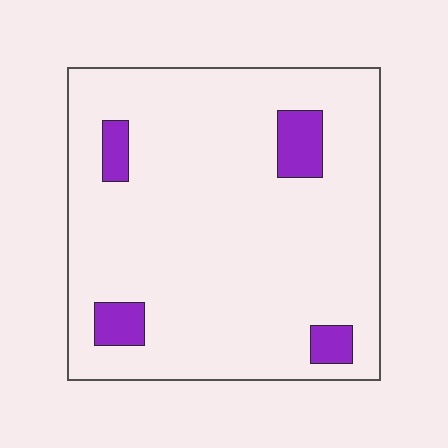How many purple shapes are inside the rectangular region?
4.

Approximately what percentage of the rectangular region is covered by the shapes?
Approximately 10%.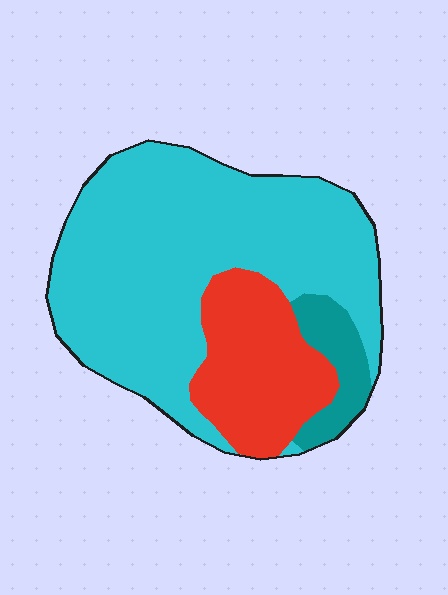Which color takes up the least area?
Teal, at roughly 10%.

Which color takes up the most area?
Cyan, at roughly 70%.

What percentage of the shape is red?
Red takes up about one quarter (1/4) of the shape.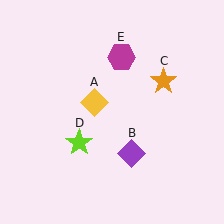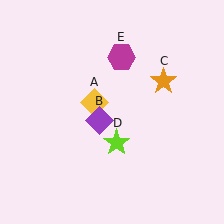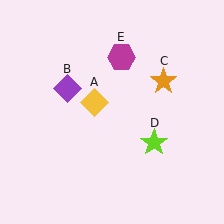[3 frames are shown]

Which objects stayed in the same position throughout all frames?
Yellow diamond (object A) and orange star (object C) and magenta hexagon (object E) remained stationary.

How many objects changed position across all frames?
2 objects changed position: purple diamond (object B), lime star (object D).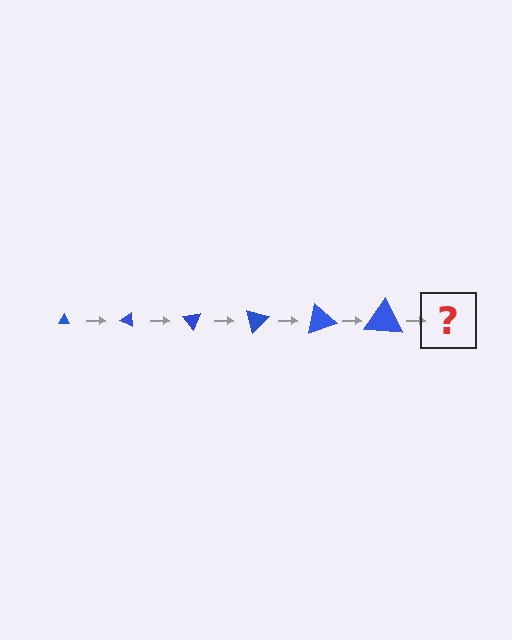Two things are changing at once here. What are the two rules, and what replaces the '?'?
The two rules are that the triangle grows larger each step and it rotates 25 degrees each step. The '?' should be a triangle, larger than the previous one and rotated 150 degrees from the start.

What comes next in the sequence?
The next element should be a triangle, larger than the previous one and rotated 150 degrees from the start.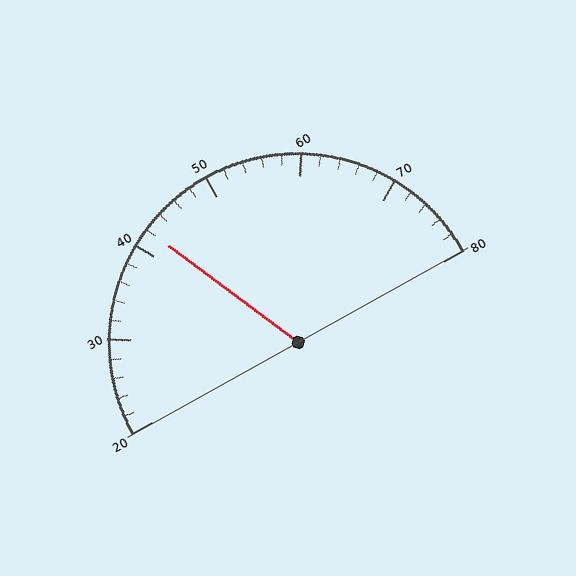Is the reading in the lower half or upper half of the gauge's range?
The reading is in the lower half of the range (20 to 80).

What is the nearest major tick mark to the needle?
The nearest major tick mark is 40.